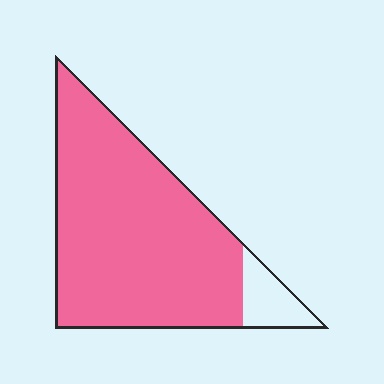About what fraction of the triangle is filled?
About nine tenths (9/10).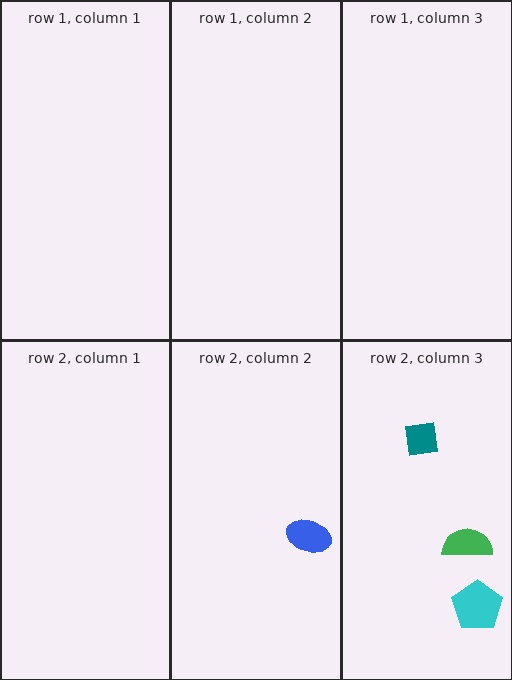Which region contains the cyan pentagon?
The row 2, column 3 region.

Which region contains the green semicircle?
The row 2, column 3 region.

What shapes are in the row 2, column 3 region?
The cyan pentagon, the teal square, the green semicircle.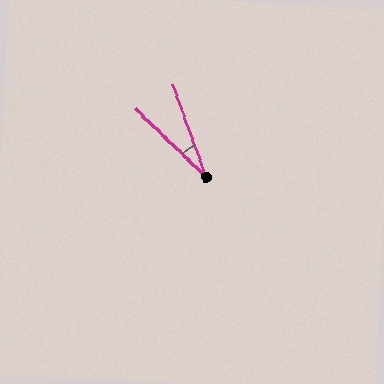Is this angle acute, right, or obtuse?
It is acute.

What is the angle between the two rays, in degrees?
Approximately 26 degrees.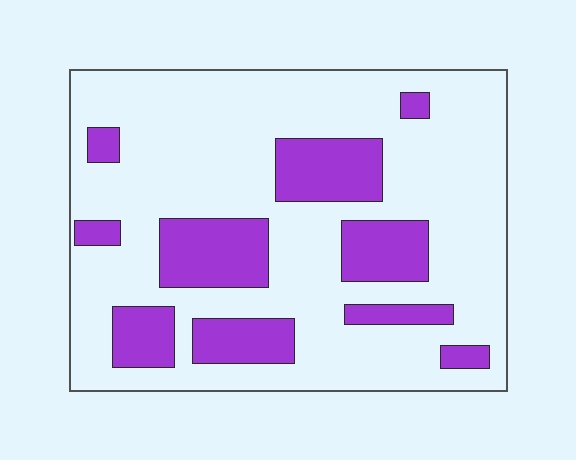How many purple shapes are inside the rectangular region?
10.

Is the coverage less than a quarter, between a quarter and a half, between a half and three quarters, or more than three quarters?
Less than a quarter.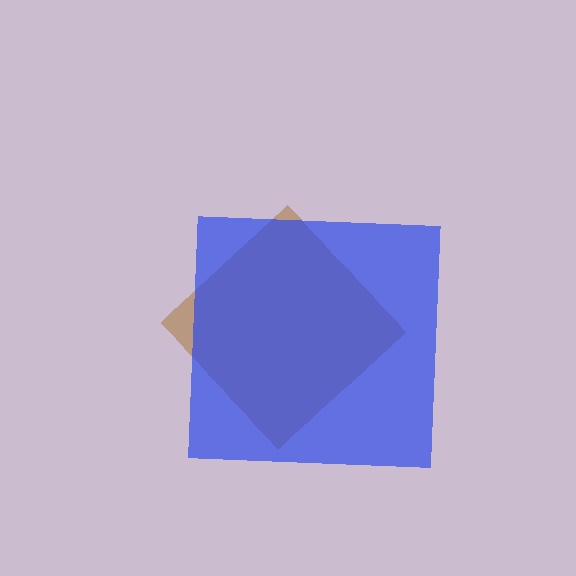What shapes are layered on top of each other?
The layered shapes are: a brown diamond, a blue square.